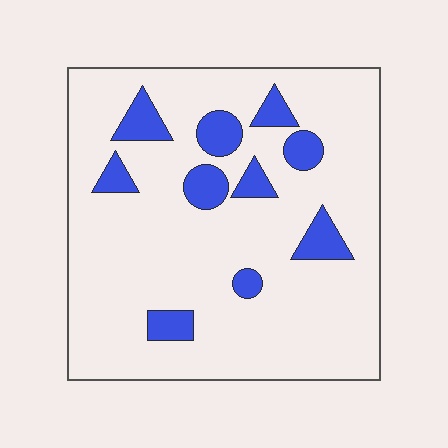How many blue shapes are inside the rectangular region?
10.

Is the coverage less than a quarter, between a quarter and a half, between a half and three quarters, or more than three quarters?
Less than a quarter.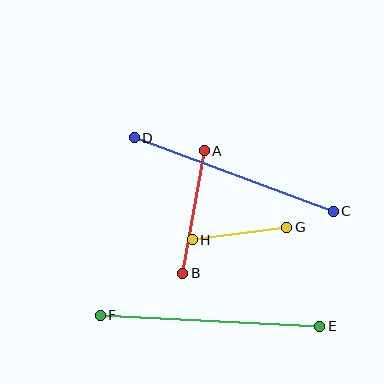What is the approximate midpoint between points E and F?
The midpoint is at approximately (210, 321) pixels.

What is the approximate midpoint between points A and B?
The midpoint is at approximately (194, 212) pixels.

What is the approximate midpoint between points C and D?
The midpoint is at approximately (234, 174) pixels.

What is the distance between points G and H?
The distance is approximately 95 pixels.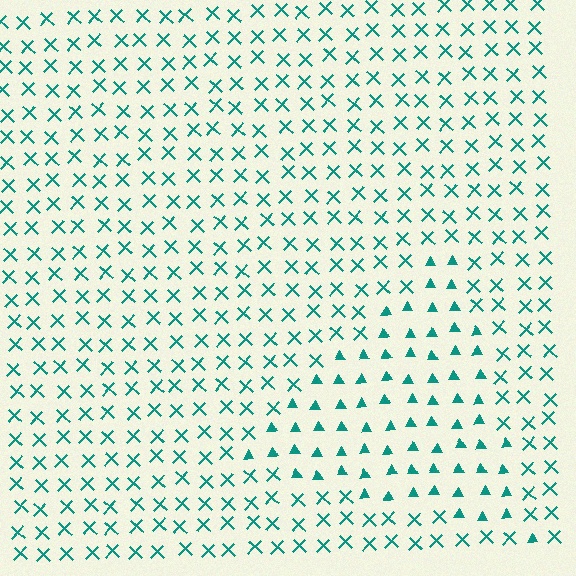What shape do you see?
I see a triangle.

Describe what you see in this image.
The image is filled with small teal elements arranged in a uniform grid. A triangle-shaped region contains triangles, while the surrounding area contains X marks. The boundary is defined purely by the change in element shape.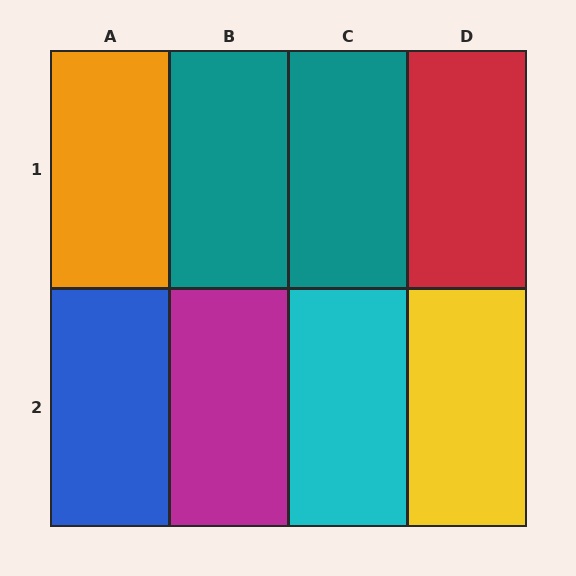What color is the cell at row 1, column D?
Red.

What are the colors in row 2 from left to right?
Blue, magenta, cyan, yellow.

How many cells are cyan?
1 cell is cyan.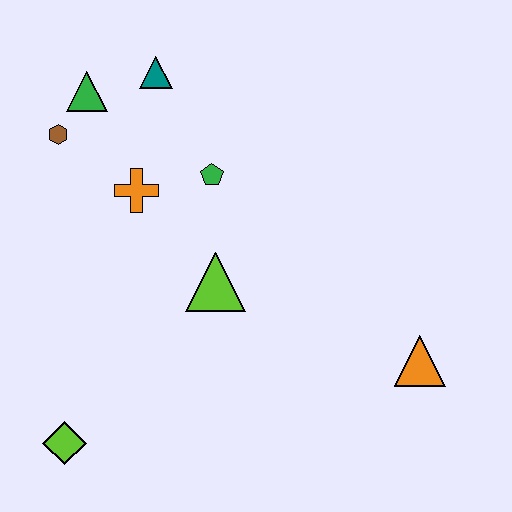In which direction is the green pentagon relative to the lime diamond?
The green pentagon is above the lime diamond.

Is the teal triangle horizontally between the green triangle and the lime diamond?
No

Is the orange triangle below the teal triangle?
Yes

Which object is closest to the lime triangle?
The green pentagon is closest to the lime triangle.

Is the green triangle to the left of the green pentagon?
Yes